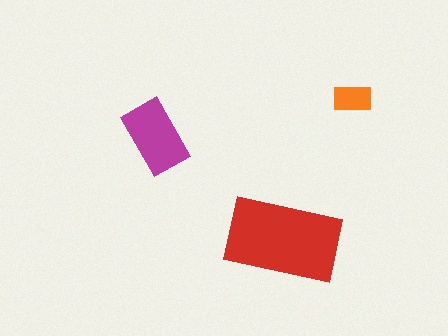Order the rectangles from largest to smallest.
the red one, the magenta one, the orange one.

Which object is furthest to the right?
The orange rectangle is rightmost.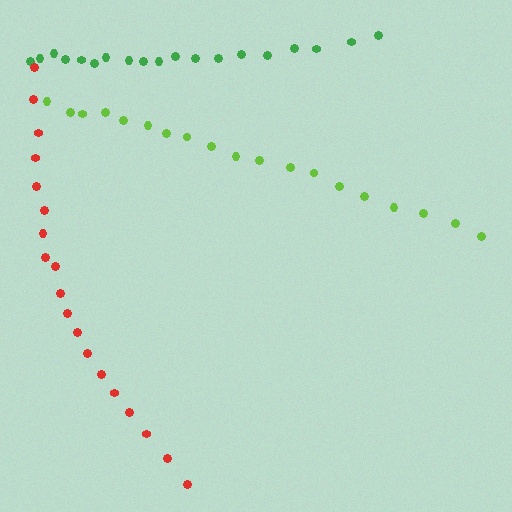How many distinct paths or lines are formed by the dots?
There are 3 distinct paths.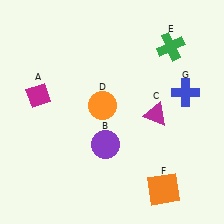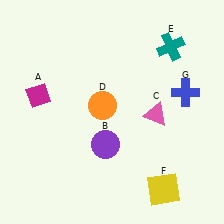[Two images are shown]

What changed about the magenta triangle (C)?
In Image 1, C is magenta. In Image 2, it changed to pink.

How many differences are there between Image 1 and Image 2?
There are 3 differences between the two images.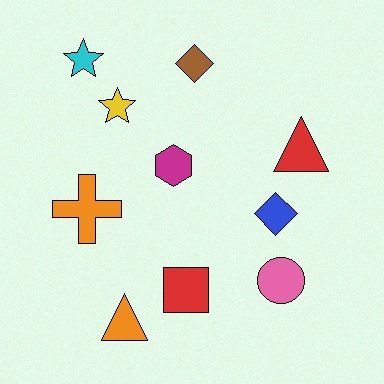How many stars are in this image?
There are 2 stars.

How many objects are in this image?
There are 10 objects.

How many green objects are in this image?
There are no green objects.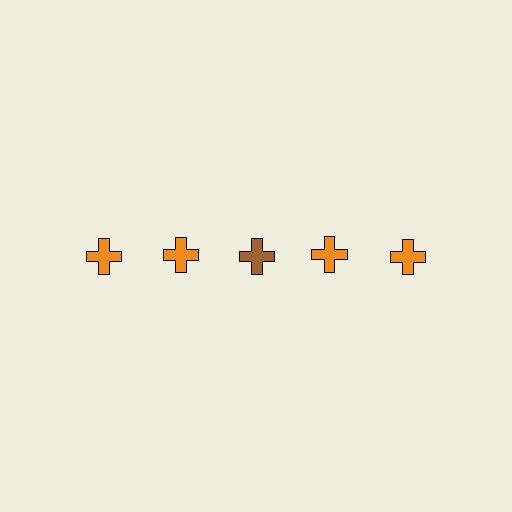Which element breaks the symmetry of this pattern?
The brown cross in the top row, center column breaks the symmetry. All other shapes are orange crosses.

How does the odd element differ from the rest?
It has a different color: brown instead of orange.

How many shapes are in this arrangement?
There are 5 shapes arranged in a grid pattern.